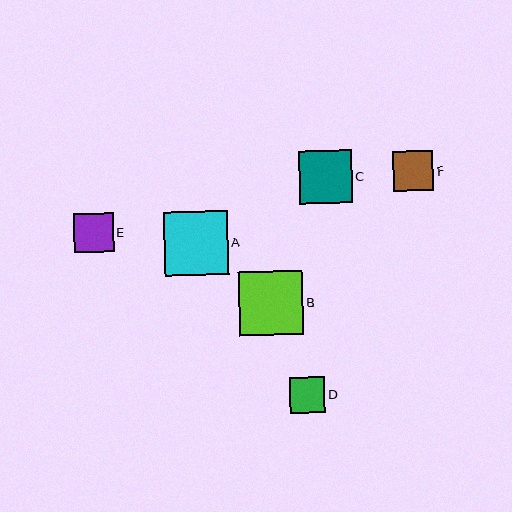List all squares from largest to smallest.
From largest to smallest: A, B, C, F, E, D.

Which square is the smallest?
Square D is the smallest with a size of approximately 36 pixels.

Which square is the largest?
Square A is the largest with a size of approximately 64 pixels.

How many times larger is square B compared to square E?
Square B is approximately 1.6 times the size of square E.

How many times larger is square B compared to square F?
Square B is approximately 1.6 times the size of square F.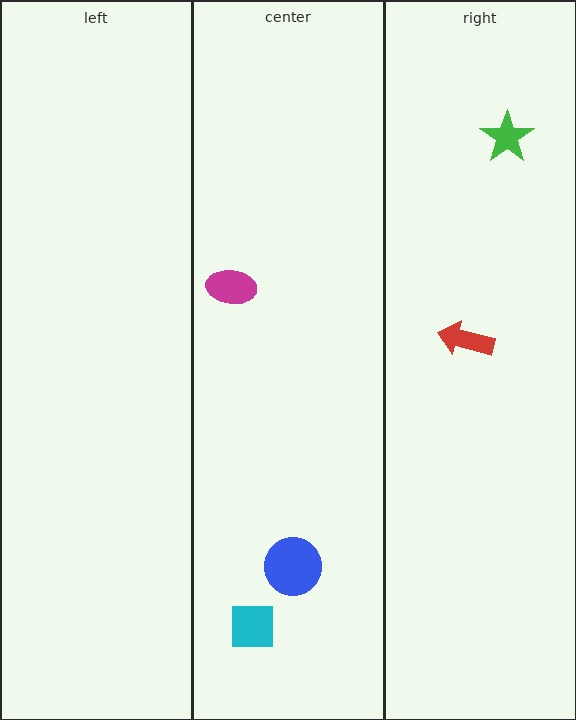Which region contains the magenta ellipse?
The center region.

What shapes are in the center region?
The magenta ellipse, the blue circle, the cyan square.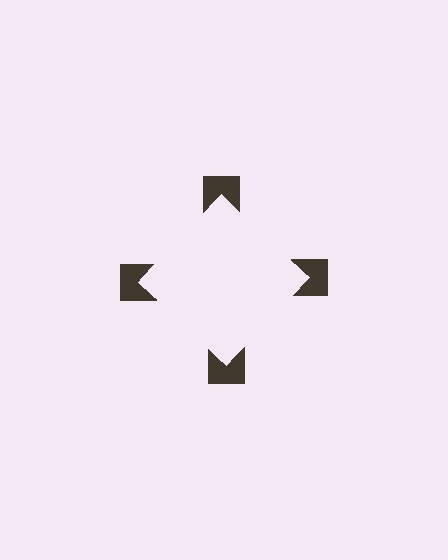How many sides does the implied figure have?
4 sides.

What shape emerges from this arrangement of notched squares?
An illusory square — its edges are inferred from the aligned wedge cuts in the notched squares, not physically drawn.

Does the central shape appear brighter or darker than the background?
It typically appears slightly brighter than the background, even though no actual brightness change is drawn.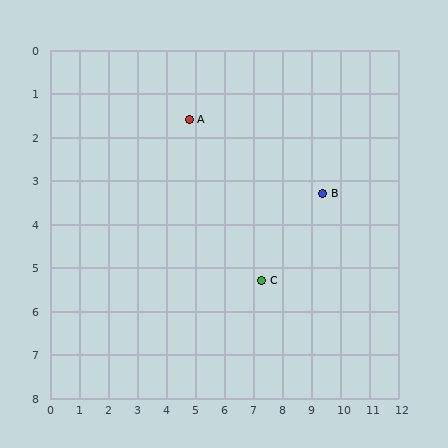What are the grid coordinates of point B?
Point B is at approximately (9.4, 3.3).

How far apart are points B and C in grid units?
Points B and C are about 2.9 grid units apart.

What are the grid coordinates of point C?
Point C is at approximately (7.3, 5.3).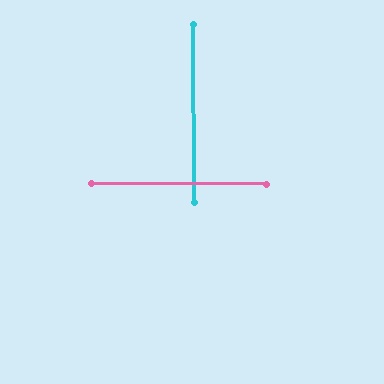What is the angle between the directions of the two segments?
Approximately 89 degrees.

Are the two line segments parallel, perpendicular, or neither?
Perpendicular — they meet at approximately 89°.